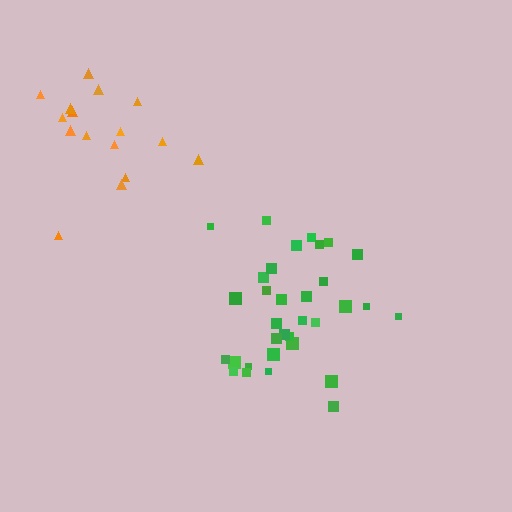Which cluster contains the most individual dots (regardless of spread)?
Green (33).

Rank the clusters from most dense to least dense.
green, orange.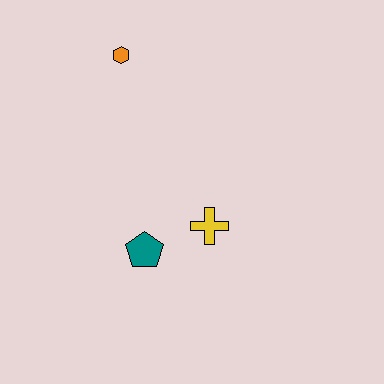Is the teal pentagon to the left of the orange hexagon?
No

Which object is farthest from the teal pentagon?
The orange hexagon is farthest from the teal pentagon.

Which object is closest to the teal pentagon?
The yellow cross is closest to the teal pentagon.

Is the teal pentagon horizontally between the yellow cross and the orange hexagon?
Yes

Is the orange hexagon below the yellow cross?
No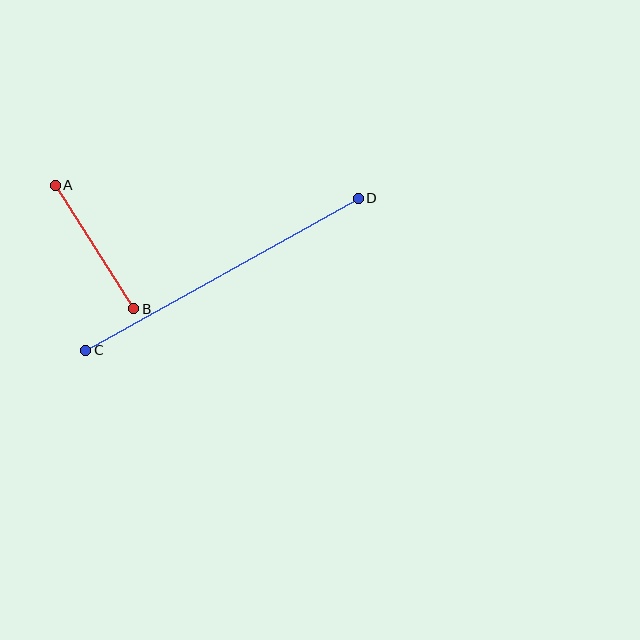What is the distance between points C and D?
The distance is approximately 312 pixels.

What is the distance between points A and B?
The distance is approximately 147 pixels.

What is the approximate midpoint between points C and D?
The midpoint is at approximately (222, 274) pixels.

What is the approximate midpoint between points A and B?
The midpoint is at approximately (95, 247) pixels.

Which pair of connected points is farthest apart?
Points C and D are farthest apart.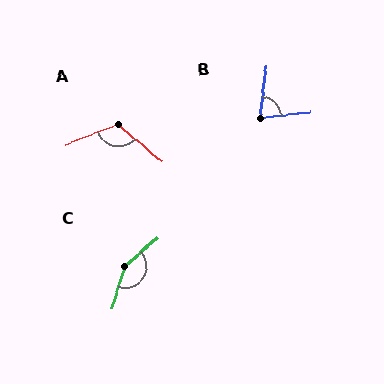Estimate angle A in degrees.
Approximately 118 degrees.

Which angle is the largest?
C, at approximately 148 degrees.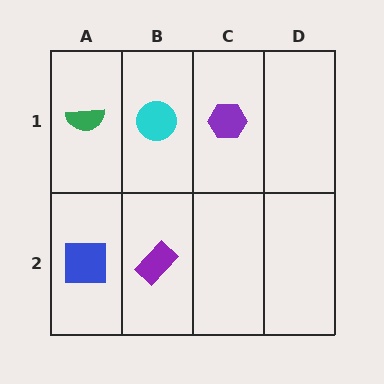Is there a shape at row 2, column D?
No, that cell is empty.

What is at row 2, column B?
A purple rectangle.